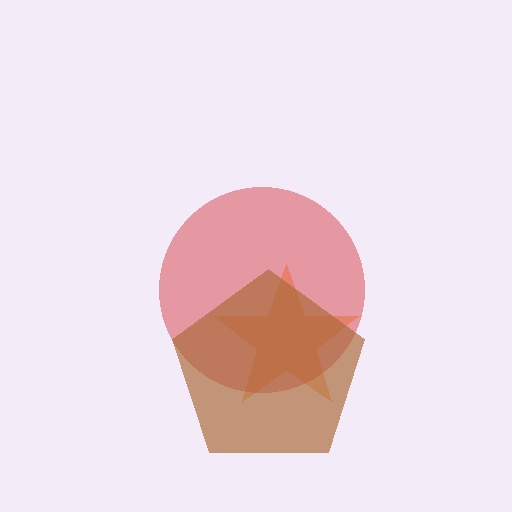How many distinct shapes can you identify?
There are 3 distinct shapes: an orange star, a red circle, a brown pentagon.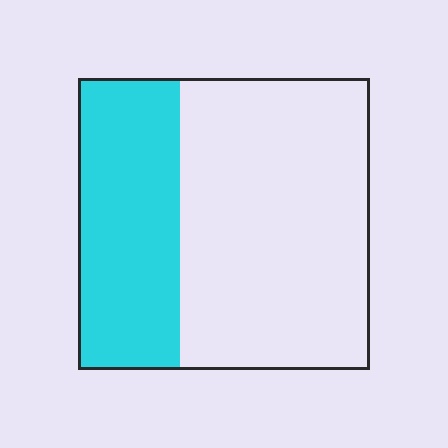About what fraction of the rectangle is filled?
About one third (1/3).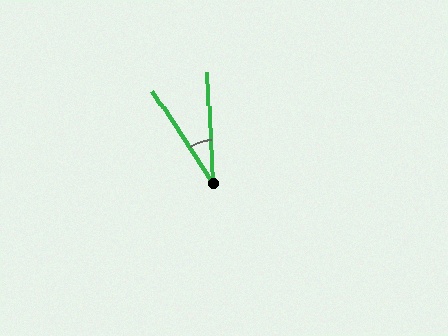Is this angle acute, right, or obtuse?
It is acute.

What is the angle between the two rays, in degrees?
Approximately 30 degrees.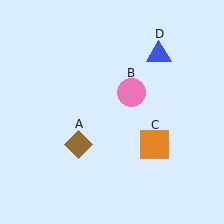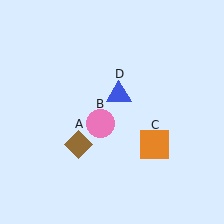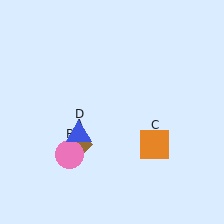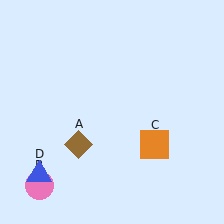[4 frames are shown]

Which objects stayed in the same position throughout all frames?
Brown diamond (object A) and orange square (object C) remained stationary.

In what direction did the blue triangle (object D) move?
The blue triangle (object D) moved down and to the left.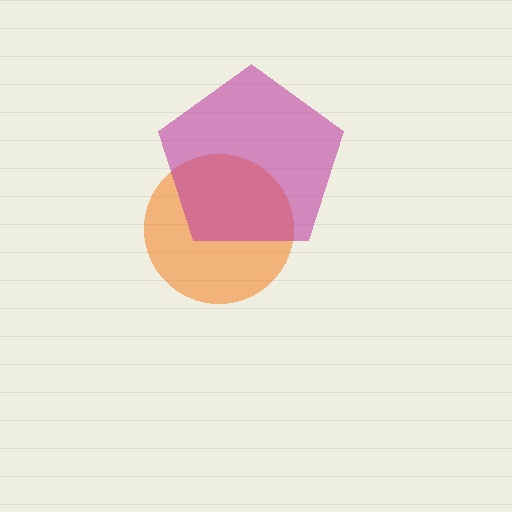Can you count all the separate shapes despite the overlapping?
Yes, there are 2 separate shapes.